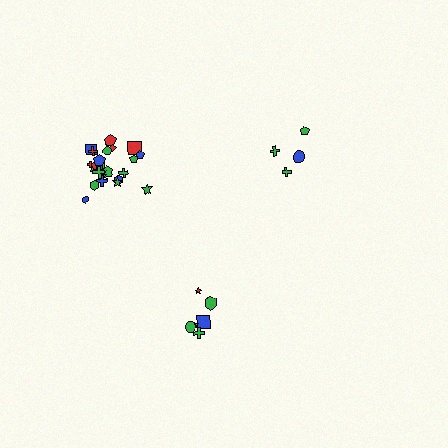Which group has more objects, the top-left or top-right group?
The top-left group.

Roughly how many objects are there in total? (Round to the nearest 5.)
Roughly 35 objects in total.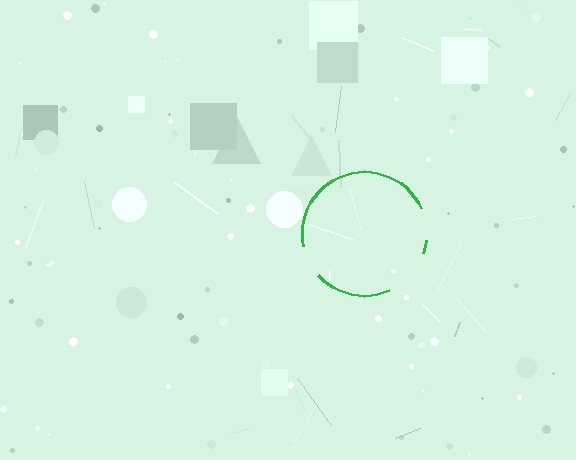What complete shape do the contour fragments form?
The contour fragments form a circle.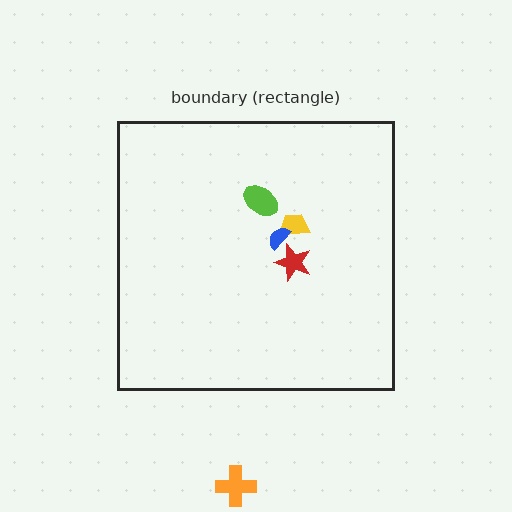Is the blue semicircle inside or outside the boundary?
Inside.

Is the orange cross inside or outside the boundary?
Outside.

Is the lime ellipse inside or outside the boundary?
Inside.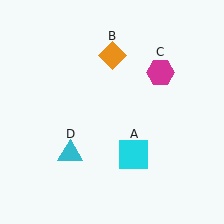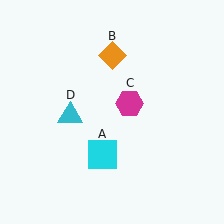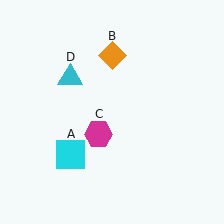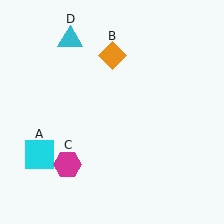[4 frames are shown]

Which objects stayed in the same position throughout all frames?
Orange diamond (object B) remained stationary.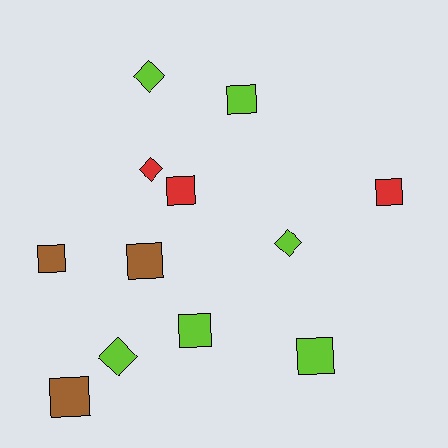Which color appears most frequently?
Lime, with 6 objects.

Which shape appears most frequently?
Square, with 8 objects.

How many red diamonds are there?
There is 1 red diamond.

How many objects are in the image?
There are 12 objects.